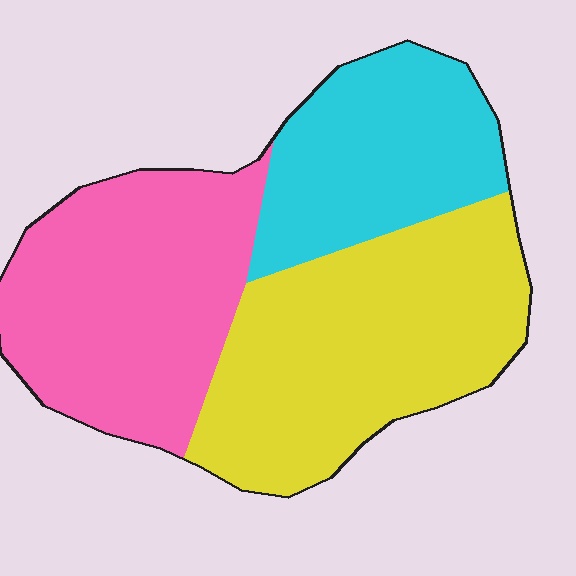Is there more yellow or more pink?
Yellow.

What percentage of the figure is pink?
Pink takes up between a third and a half of the figure.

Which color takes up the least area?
Cyan, at roughly 25%.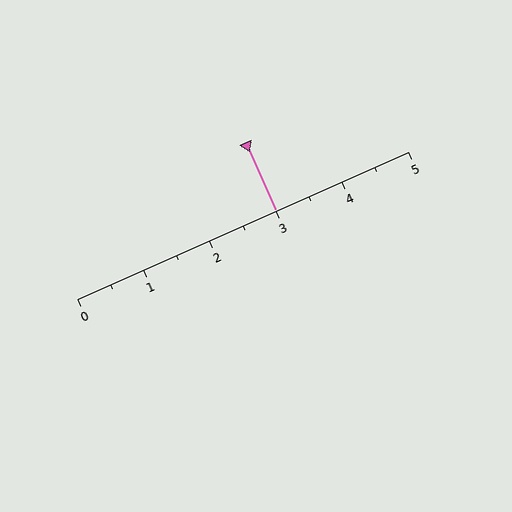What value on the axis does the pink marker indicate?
The marker indicates approximately 3.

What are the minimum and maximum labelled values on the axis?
The axis runs from 0 to 5.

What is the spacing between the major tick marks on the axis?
The major ticks are spaced 1 apart.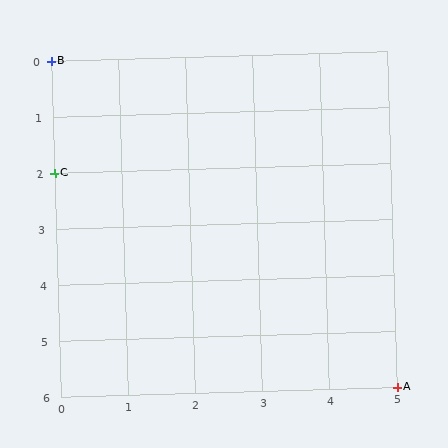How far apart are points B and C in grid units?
Points B and C are 2 rows apart.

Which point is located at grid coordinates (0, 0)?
Point B is at (0, 0).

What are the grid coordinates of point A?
Point A is at grid coordinates (5, 6).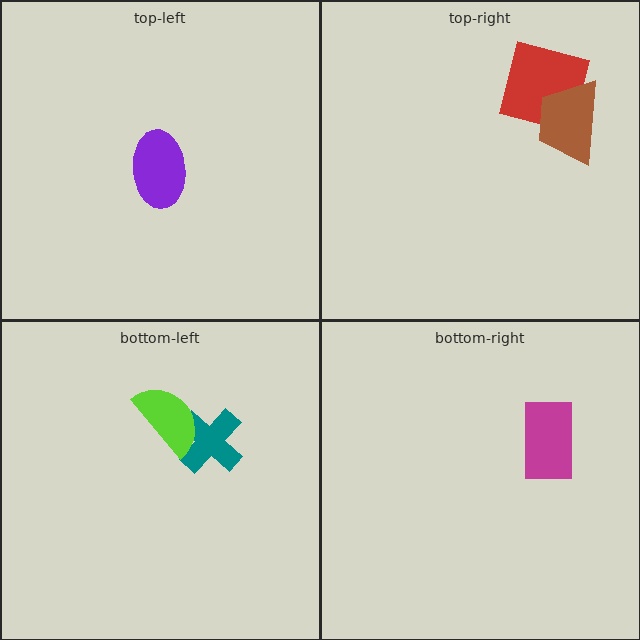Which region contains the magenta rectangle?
The bottom-right region.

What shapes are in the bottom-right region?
The magenta rectangle.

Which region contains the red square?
The top-right region.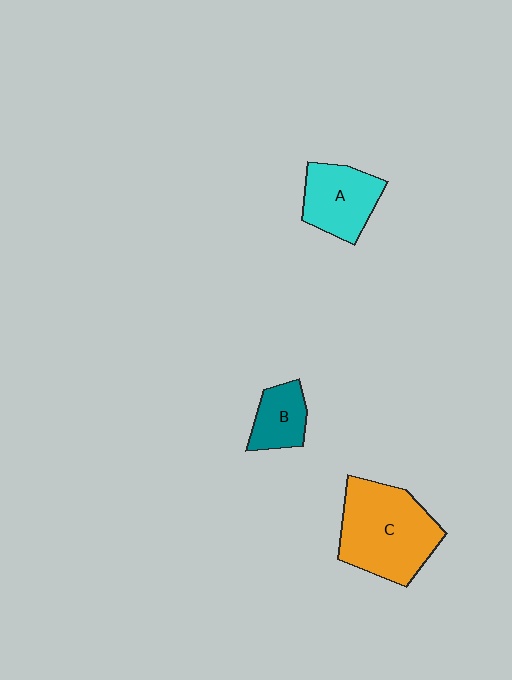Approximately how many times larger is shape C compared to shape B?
Approximately 2.5 times.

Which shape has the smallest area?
Shape B (teal).